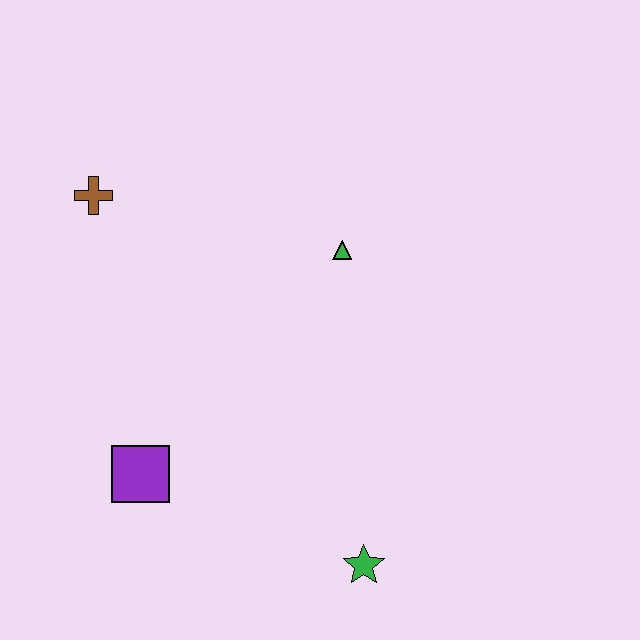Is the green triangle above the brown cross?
No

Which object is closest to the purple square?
The green star is closest to the purple square.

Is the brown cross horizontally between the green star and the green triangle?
No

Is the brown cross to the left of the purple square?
Yes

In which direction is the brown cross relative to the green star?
The brown cross is above the green star.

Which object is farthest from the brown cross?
The green star is farthest from the brown cross.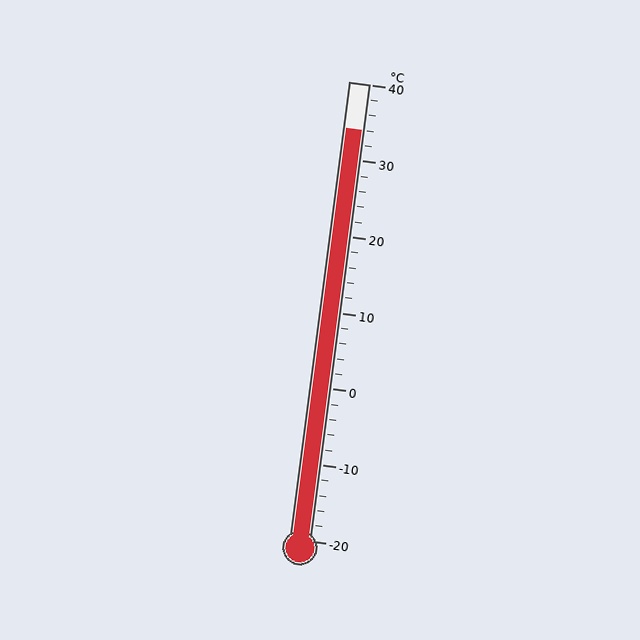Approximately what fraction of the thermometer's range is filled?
The thermometer is filled to approximately 90% of its range.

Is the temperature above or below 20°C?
The temperature is above 20°C.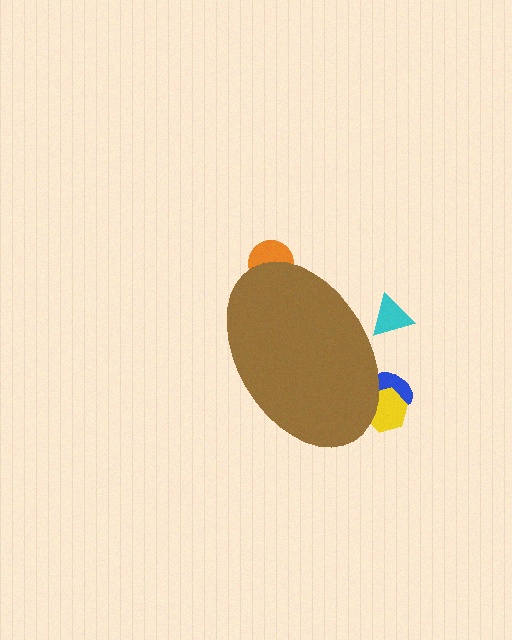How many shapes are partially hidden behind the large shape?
4 shapes are partially hidden.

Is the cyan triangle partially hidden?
Yes, the cyan triangle is partially hidden behind the brown ellipse.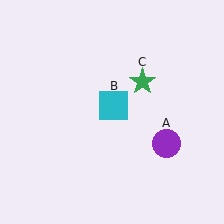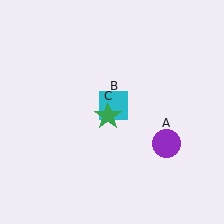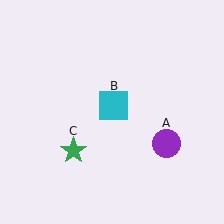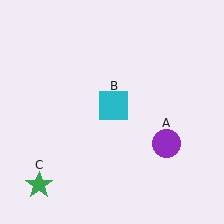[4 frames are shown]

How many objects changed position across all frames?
1 object changed position: green star (object C).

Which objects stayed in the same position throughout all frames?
Purple circle (object A) and cyan square (object B) remained stationary.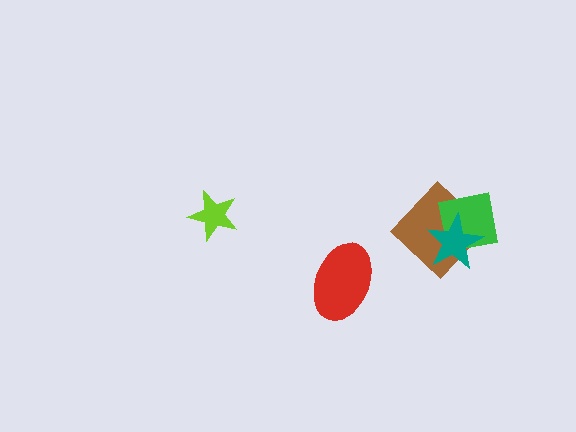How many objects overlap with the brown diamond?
2 objects overlap with the brown diamond.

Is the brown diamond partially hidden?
Yes, it is partially covered by another shape.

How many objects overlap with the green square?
2 objects overlap with the green square.